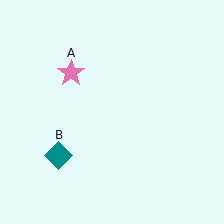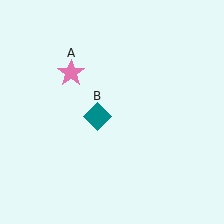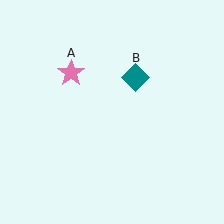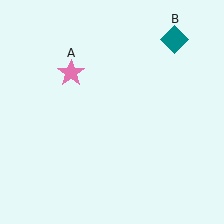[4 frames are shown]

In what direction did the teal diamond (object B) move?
The teal diamond (object B) moved up and to the right.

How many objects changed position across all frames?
1 object changed position: teal diamond (object B).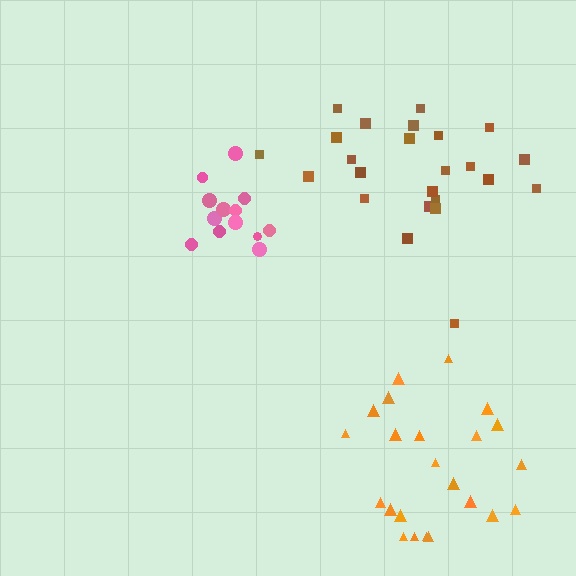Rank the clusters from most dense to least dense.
pink, orange, brown.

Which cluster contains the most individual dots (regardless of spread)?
Brown (24).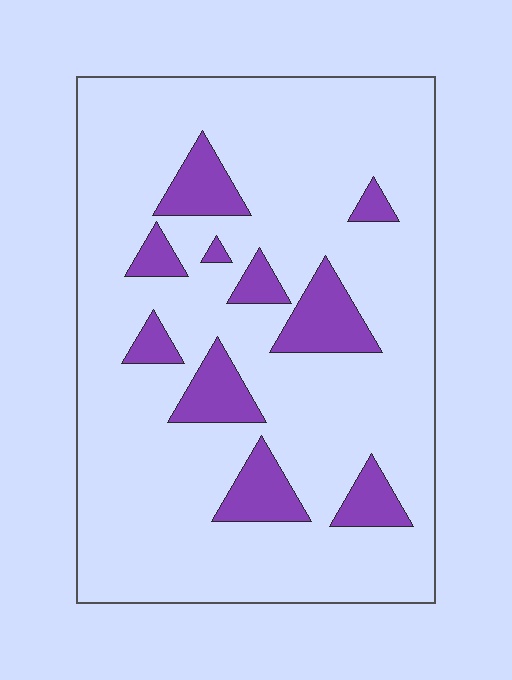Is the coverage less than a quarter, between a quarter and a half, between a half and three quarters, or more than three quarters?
Less than a quarter.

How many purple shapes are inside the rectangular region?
10.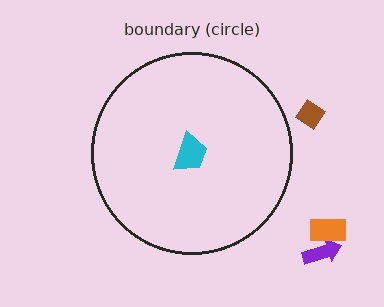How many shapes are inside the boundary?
1 inside, 3 outside.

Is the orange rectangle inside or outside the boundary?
Outside.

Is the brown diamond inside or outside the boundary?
Outside.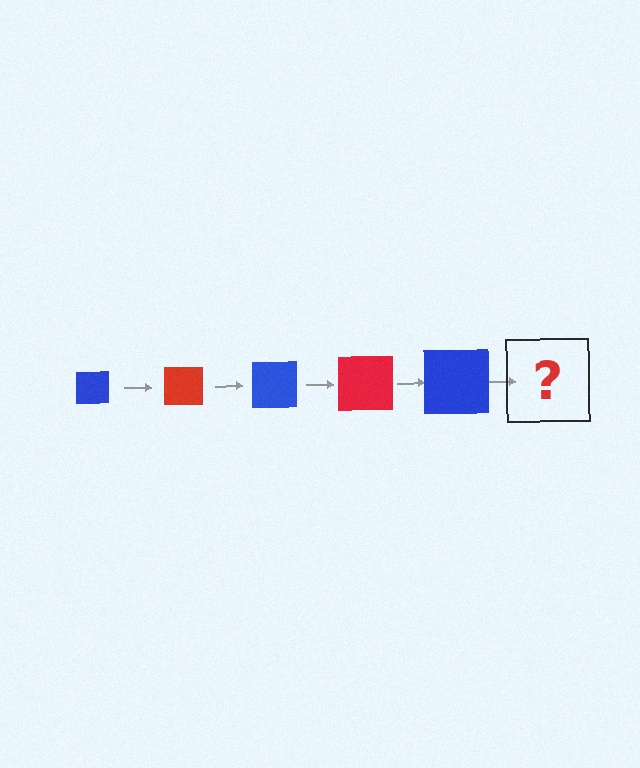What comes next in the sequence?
The next element should be a red square, larger than the previous one.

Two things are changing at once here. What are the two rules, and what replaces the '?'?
The two rules are that the square grows larger each step and the color cycles through blue and red. The '?' should be a red square, larger than the previous one.